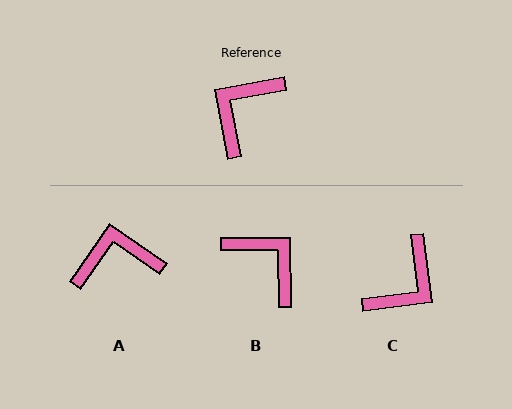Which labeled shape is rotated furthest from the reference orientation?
C, about 177 degrees away.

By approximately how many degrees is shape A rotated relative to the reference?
Approximately 45 degrees clockwise.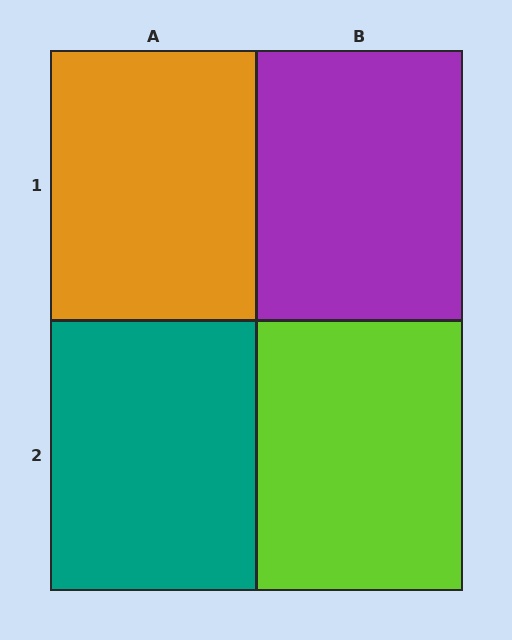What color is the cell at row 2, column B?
Lime.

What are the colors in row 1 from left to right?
Orange, purple.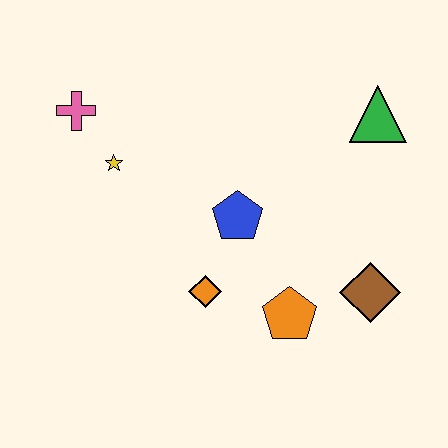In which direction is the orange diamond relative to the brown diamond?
The orange diamond is to the left of the brown diamond.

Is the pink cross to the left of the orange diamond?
Yes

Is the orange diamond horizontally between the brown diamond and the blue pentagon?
No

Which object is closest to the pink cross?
The yellow star is closest to the pink cross.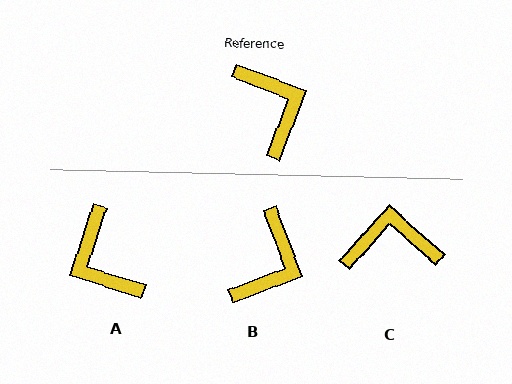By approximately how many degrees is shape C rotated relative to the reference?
Approximately 69 degrees counter-clockwise.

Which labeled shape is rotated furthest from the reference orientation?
A, about 177 degrees away.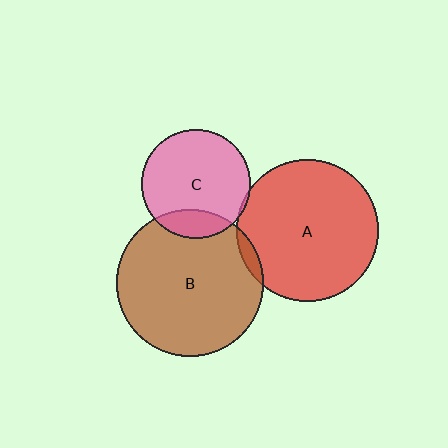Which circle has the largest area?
Circle B (brown).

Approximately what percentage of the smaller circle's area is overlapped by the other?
Approximately 15%.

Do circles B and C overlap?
Yes.